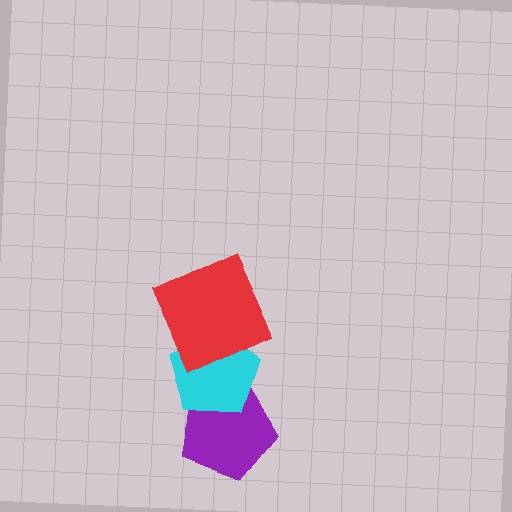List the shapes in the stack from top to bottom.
From top to bottom: the red square, the cyan pentagon, the purple pentagon.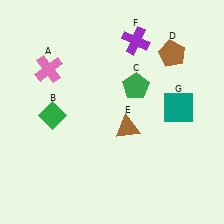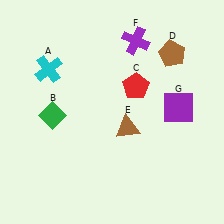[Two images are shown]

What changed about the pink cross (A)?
In Image 1, A is pink. In Image 2, it changed to cyan.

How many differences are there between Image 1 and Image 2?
There are 3 differences between the two images.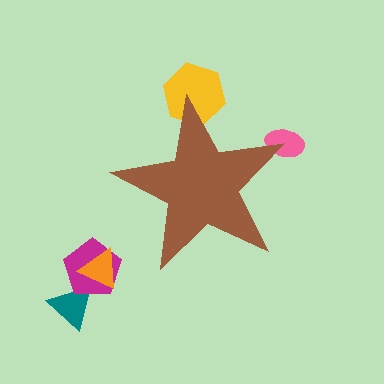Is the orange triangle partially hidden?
No, the orange triangle is fully visible.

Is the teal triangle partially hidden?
No, the teal triangle is fully visible.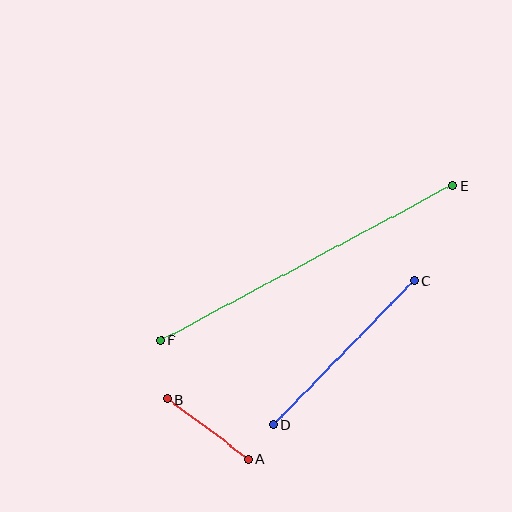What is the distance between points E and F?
The distance is approximately 331 pixels.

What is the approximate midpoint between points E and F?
The midpoint is at approximately (307, 263) pixels.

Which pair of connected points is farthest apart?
Points E and F are farthest apart.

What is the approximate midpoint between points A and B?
The midpoint is at approximately (208, 429) pixels.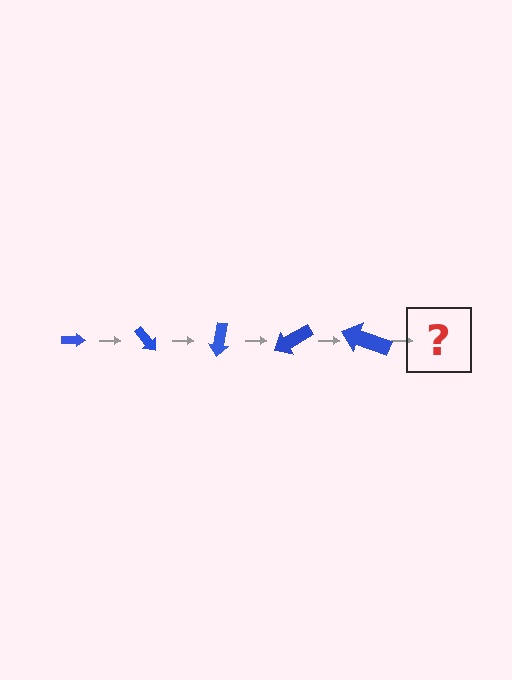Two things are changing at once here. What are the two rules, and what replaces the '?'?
The two rules are that the arrow grows larger each step and it rotates 50 degrees each step. The '?' should be an arrow, larger than the previous one and rotated 250 degrees from the start.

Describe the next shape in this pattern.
It should be an arrow, larger than the previous one and rotated 250 degrees from the start.